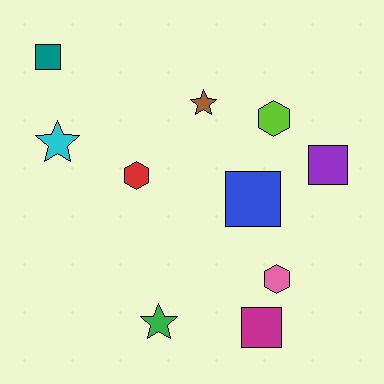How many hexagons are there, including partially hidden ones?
There are 3 hexagons.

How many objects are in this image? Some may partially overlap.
There are 10 objects.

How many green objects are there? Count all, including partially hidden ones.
There is 1 green object.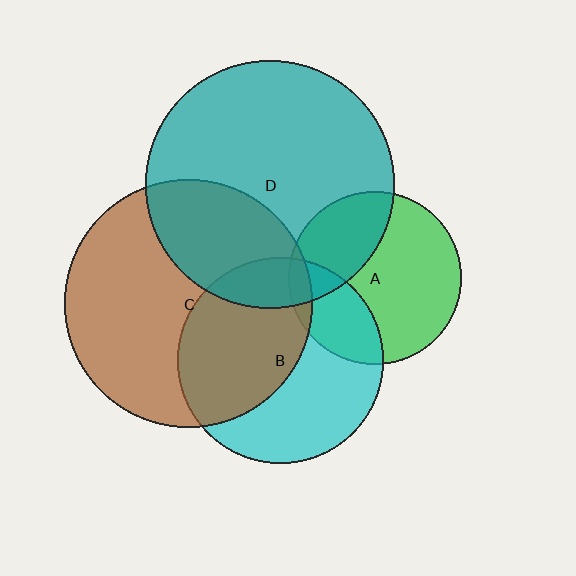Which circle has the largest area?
Circle D (teal).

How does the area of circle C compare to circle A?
Approximately 2.0 times.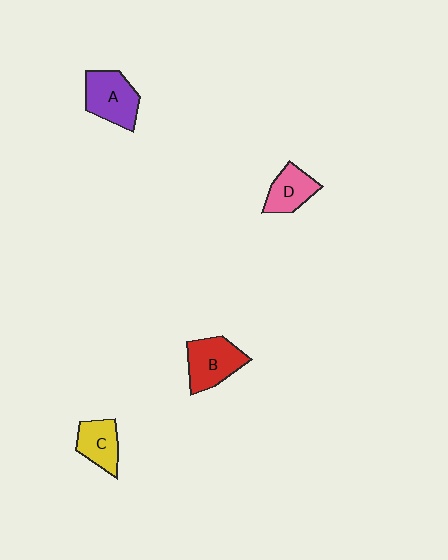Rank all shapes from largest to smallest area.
From largest to smallest: B (red), A (purple), D (pink), C (yellow).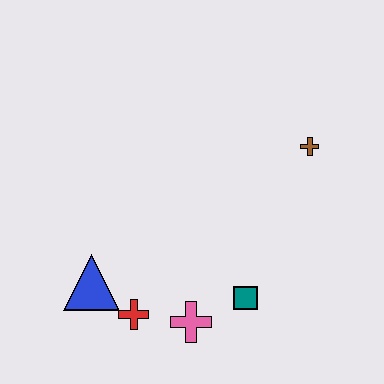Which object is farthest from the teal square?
The brown cross is farthest from the teal square.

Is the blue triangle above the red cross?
Yes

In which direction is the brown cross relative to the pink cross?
The brown cross is above the pink cross.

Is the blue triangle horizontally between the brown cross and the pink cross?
No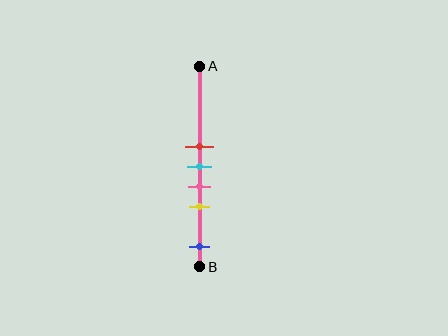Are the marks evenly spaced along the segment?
No, the marks are not evenly spaced.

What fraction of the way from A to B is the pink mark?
The pink mark is approximately 60% (0.6) of the way from A to B.